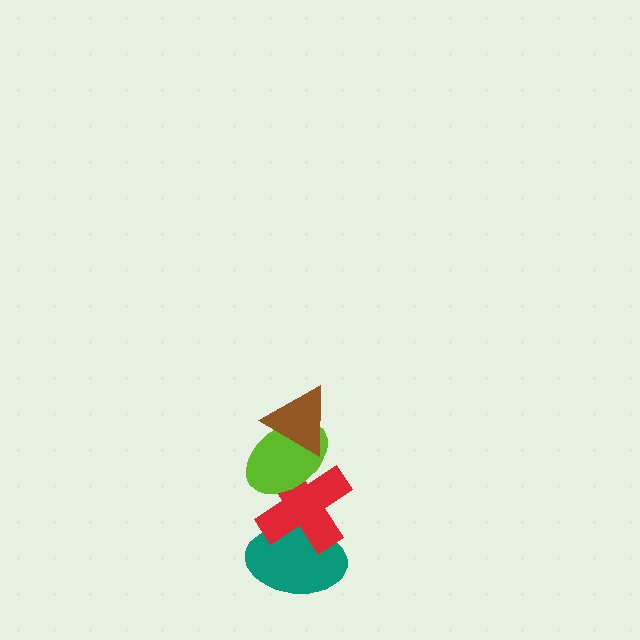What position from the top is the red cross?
The red cross is 3rd from the top.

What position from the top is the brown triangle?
The brown triangle is 1st from the top.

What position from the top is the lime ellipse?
The lime ellipse is 2nd from the top.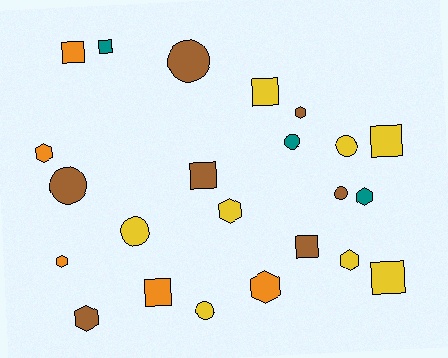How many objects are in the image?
There are 23 objects.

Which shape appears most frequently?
Hexagon, with 8 objects.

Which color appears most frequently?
Yellow, with 8 objects.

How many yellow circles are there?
There are 3 yellow circles.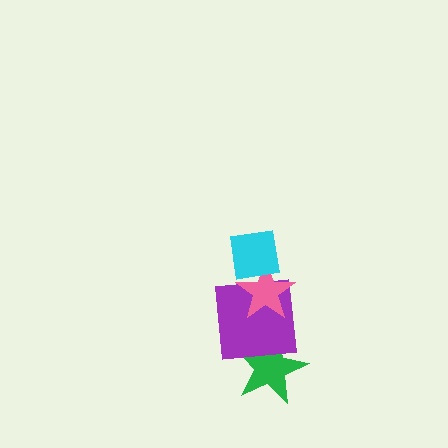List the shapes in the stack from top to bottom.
From top to bottom: the cyan square, the pink star, the purple square, the green star.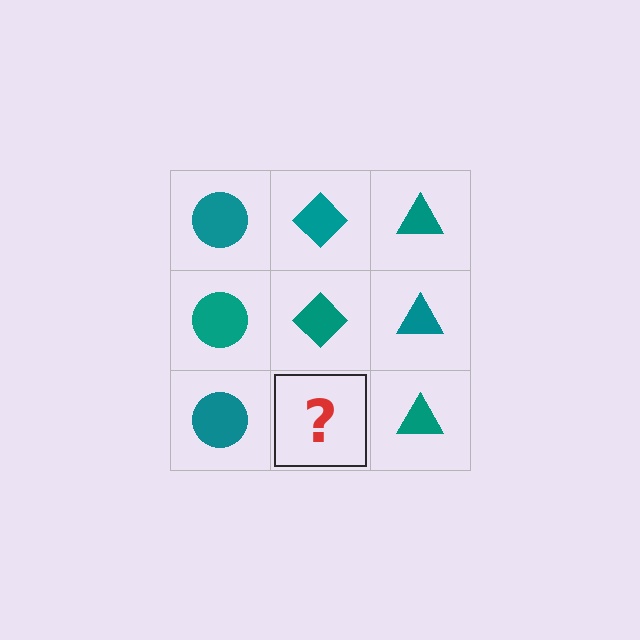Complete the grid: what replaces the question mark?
The question mark should be replaced with a teal diamond.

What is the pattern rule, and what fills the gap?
The rule is that each column has a consistent shape. The gap should be filled with a teal diamond.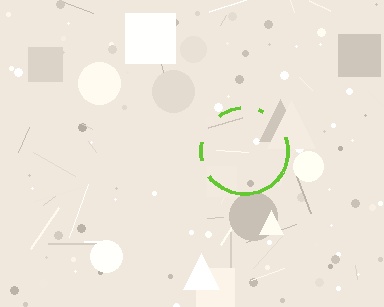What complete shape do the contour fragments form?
The contour fragments form a circle.